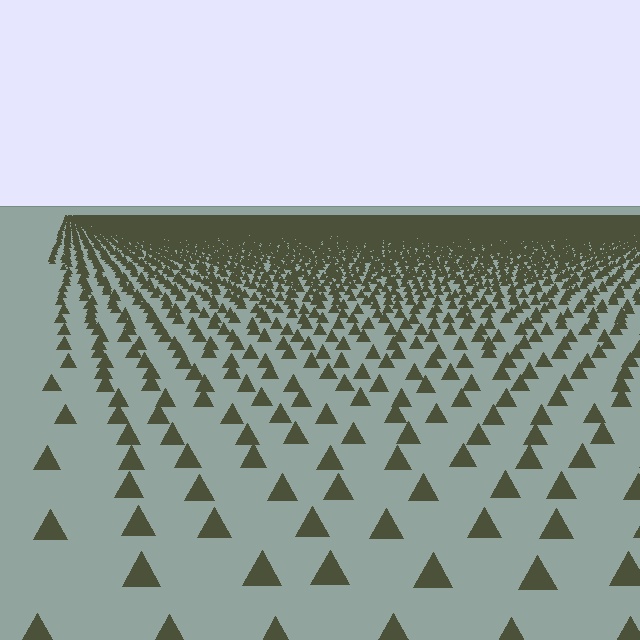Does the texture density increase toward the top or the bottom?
Density increases toward the top.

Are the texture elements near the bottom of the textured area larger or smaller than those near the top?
Larger. Near the bottom, elements are closer to the viewer and appear at a bigger on-screen size.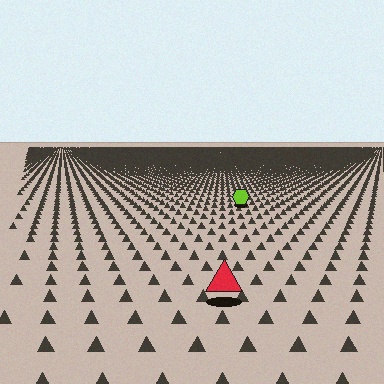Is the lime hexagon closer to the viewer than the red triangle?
No. The red triangle is closer — you can tell from the texture gradient: the ground texture is coarser near it.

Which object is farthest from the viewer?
The lime hexagon is farthest from the viewer. It appears smaller and the ground texture around it is denser.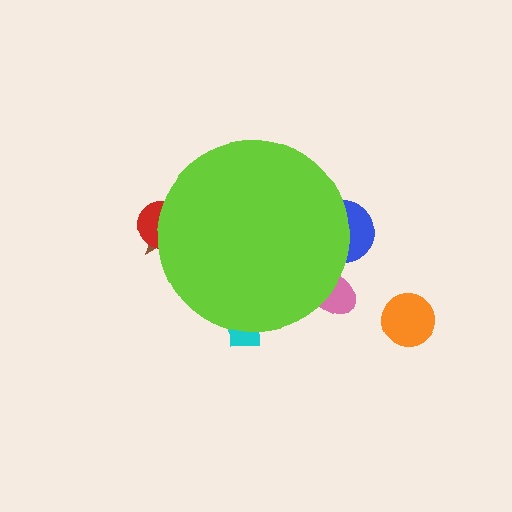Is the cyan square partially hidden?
Yes, the cyan square is partially hidden behind the lime circle.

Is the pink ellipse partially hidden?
Yes, the pink ellipse is partially hidden behind the lime circle.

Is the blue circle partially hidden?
Yes, the blue circle is partially hidden behind the lime circle.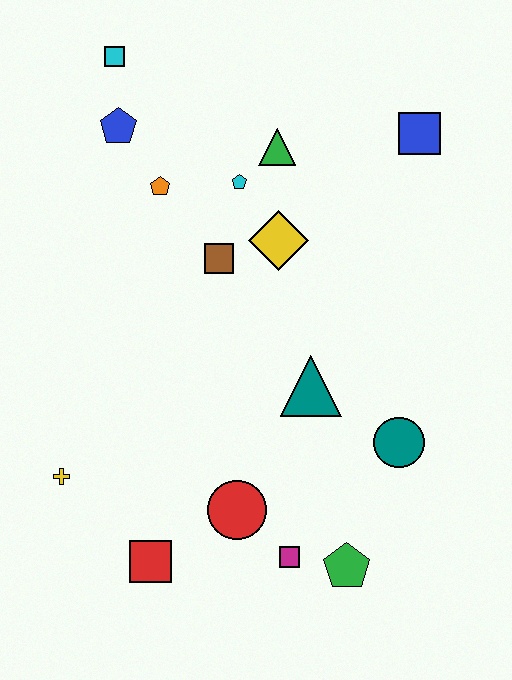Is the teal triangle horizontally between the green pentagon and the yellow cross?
Yes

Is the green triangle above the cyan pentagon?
Yes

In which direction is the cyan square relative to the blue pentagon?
The cyan square is above the blue pentagon.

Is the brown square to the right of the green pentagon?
No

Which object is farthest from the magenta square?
The cyan square is farthest from the magenta square.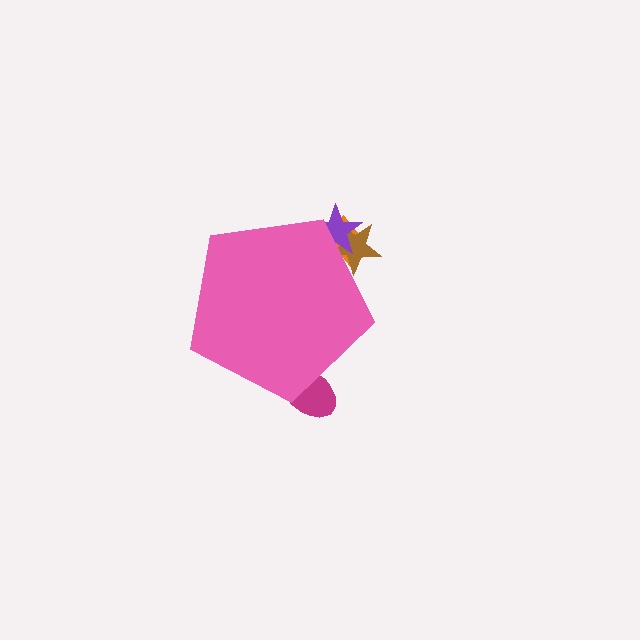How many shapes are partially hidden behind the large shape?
4 shapes are partially hidden.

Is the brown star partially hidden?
Yes, the brown star is partially hidden behind the pink pentagon.